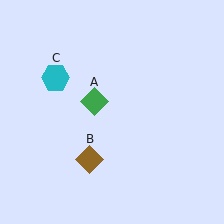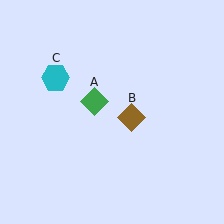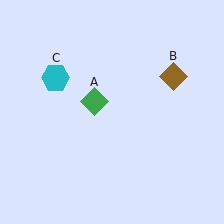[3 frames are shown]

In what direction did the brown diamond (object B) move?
The brown diamond (object B) moved up and to the right.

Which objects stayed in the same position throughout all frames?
Green diamond (object A) and cyan hexagon (object C) remained stationary.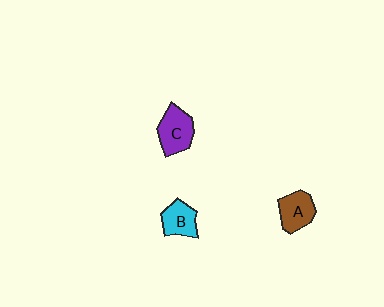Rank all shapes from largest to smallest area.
From largest to smallest: C (purple), A (brown), B (cyan).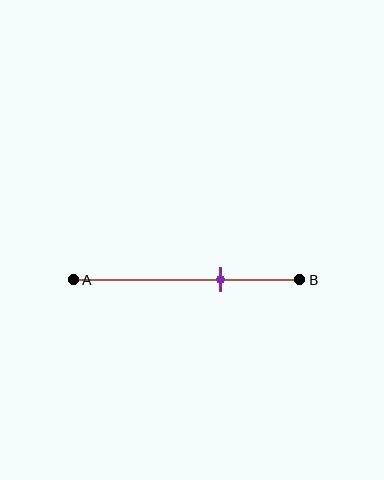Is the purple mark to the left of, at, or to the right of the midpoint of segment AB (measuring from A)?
The purple mark is to the right of the midpoint of segment AB.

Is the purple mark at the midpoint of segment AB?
No, the mark is at about 65% from A, not at the 50% midpoint.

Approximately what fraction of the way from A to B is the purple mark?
The purple mark is approximately 65% of the way from A to B.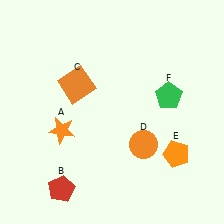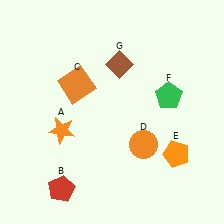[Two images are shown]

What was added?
A brown diamond (G) was added in Image 2.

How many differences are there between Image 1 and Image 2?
There is 1 difference between the two images.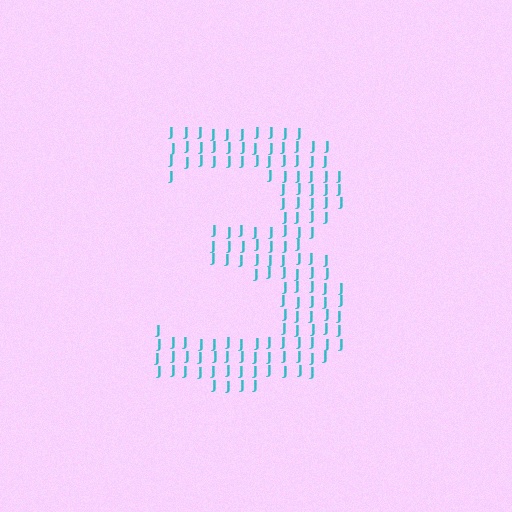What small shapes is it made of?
It is made of small letter J's.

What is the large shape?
The large shape is the digit 3.